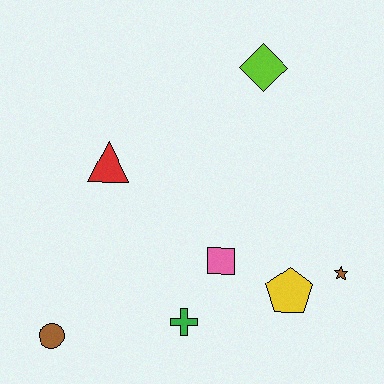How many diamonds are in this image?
There is 1 diamond.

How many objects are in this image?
There are 7 objects.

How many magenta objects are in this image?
There are no magenta objects.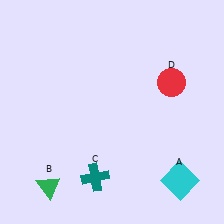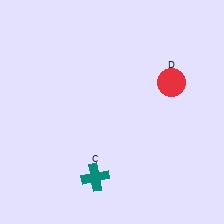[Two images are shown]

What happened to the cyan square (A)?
The cyan square (A) was removed in Image 2. It was in the bottom-right area of Image 1.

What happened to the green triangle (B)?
The green triangle (B) was removed in Image 2. It was in the bottom-left area of Image 1.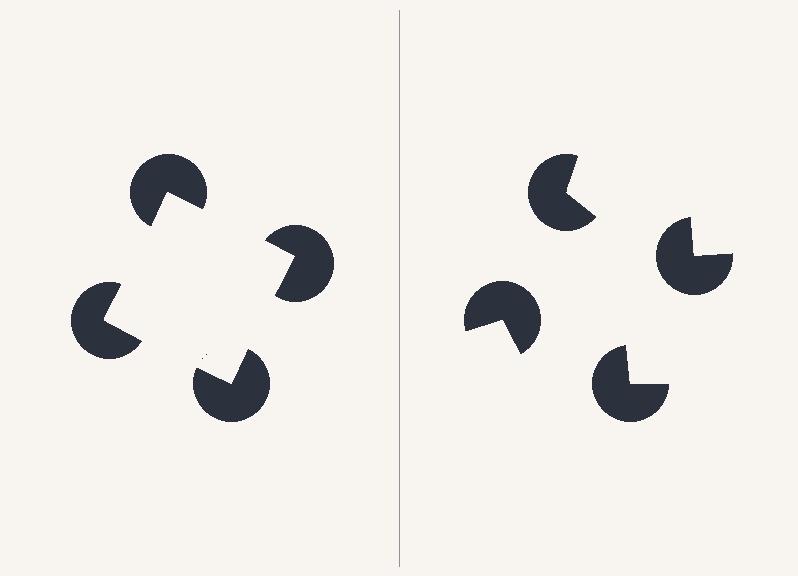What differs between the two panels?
The pac-man discs are positioned identically on both sides; only the wedge orientations differ. On the left they align to a square; on the right they are misaligned.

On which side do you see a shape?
An illusory square appears on the left side. On the right side the wedge cuts are rotated, so no coherent shape forms.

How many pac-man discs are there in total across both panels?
8 — 4 on each side.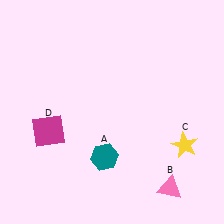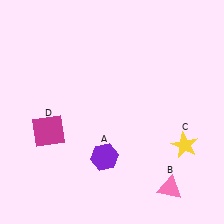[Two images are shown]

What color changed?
The hexagon (A) changed from teal in Image 1 to purple in Image 2.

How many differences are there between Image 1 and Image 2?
There is 1 difference between the two images.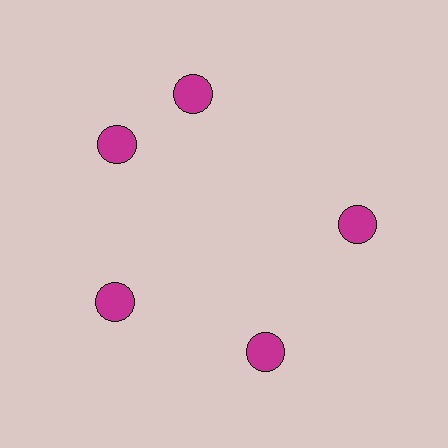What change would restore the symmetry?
The symmetry would be restored by rotating it back into even spacing with its neighbors so that all 5 circles sit at equal angles and equal distance from the center.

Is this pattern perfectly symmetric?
No. The 5 magenta circles are arranged in a ring, but one element near the 1 o'clock position is rotated out of alignment along the ring, breaking the 5-fold rotational symmetry.